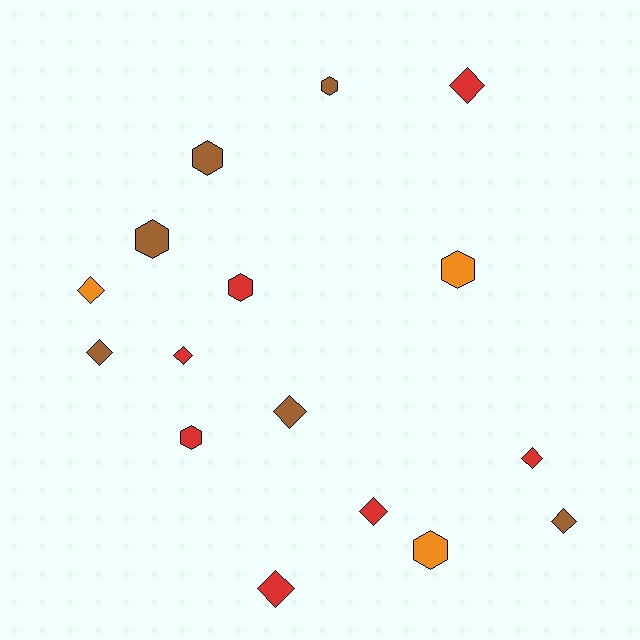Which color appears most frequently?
Red, with 7 objects.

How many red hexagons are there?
There are 2 red hexagons.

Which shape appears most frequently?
Diamond, with 9 objects.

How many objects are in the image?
There are 16 objects.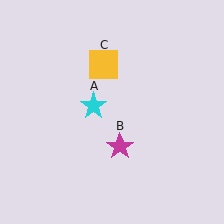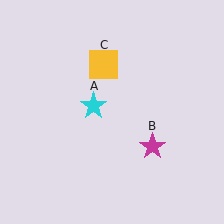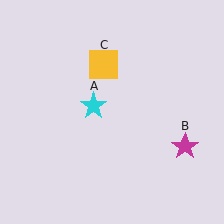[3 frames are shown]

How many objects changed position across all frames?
1 object changed position: magenta star (object B).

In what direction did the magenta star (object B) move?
The magenta star (object B) moved right.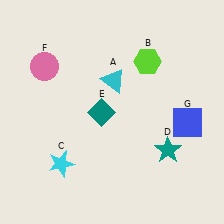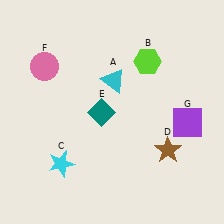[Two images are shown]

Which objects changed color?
D changed from teal to brown. G changed from blue to purple.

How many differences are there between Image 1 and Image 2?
There are 2 differences between the two images.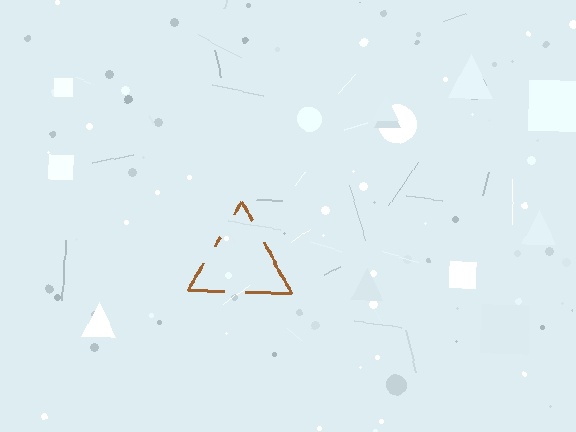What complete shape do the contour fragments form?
The contour fragments form a triangle.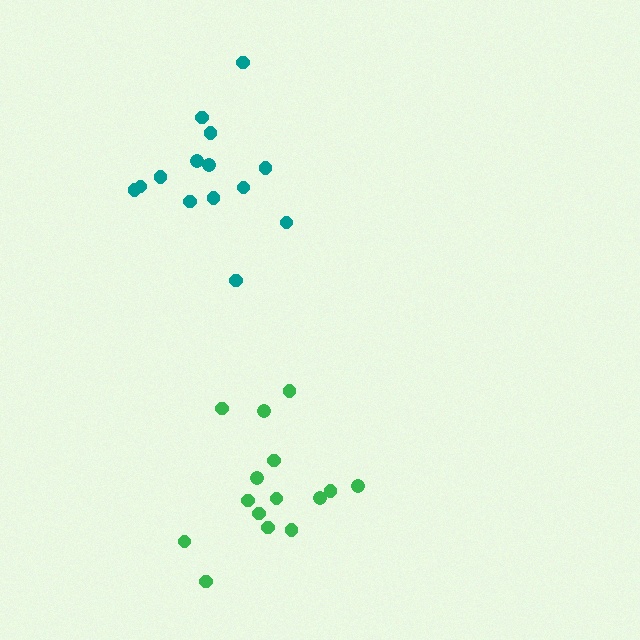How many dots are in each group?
Group 1: 15 dots, Group 2: 14 dots (29 total).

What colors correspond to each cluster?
The clusters are colored: green, teal.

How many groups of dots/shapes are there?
There are 2 groups.